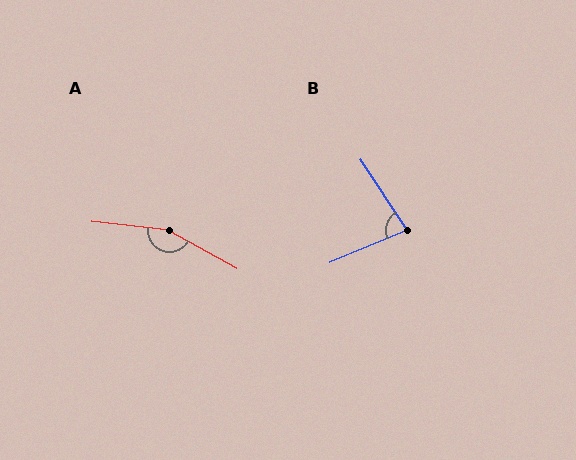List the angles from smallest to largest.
B (79°), A (157°).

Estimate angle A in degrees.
Approximately 157 degrees.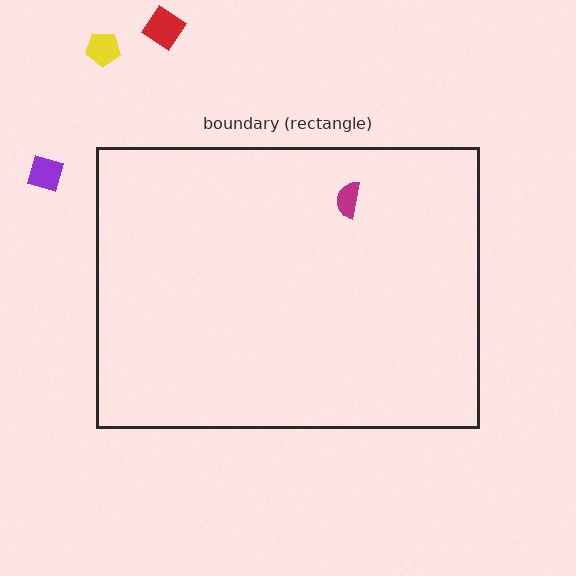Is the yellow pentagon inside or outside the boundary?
Outside.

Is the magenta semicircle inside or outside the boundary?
Inside.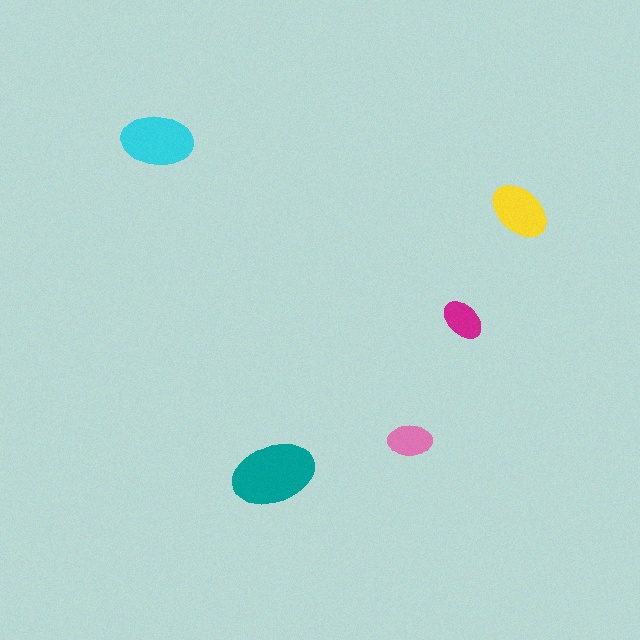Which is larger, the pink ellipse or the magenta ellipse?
The pink one.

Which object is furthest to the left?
The cyan ellipse is leftmost.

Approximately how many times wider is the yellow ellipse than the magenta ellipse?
About 1.5 times wider.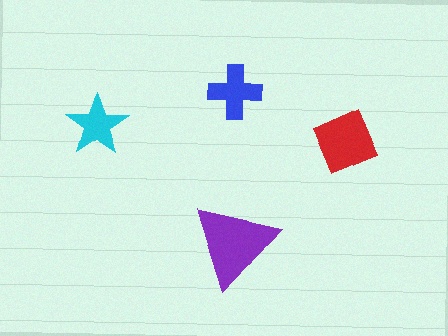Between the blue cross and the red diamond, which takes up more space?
The red diamond.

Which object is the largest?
The purple triangle.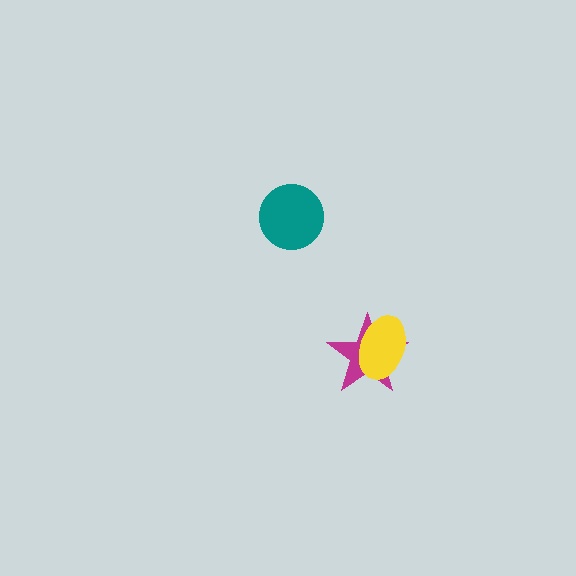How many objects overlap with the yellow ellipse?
1 object overlaps with the yellow ellipse.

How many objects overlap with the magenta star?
1 object overlaps with the magenta star.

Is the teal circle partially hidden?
No, no other shape covers it.